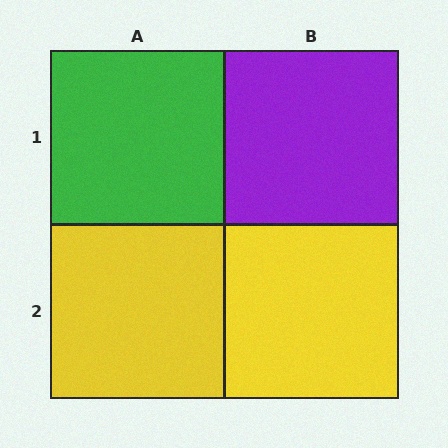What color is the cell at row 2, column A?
Yellow.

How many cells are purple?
1 cell is purple.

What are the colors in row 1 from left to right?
Green, purple.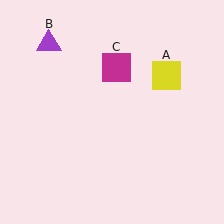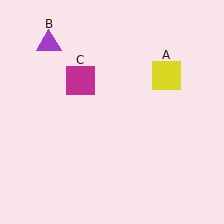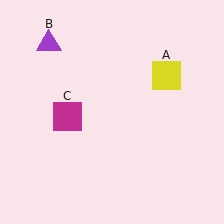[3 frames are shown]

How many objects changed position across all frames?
1 object changed position: magenta square (object C).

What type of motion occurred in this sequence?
The magenta square (object C) rotated counterclockwise around the center of the scene.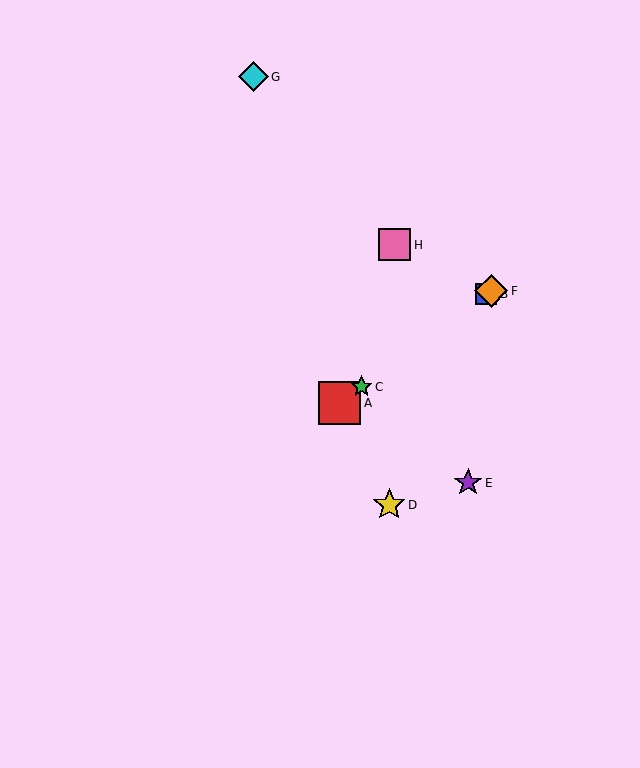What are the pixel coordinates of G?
Object G is at (253, 77).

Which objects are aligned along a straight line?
Objects A, B, C, F are aligned along a straight line.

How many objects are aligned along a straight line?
4 objects (A, B, C, F) are aligned along a straight line.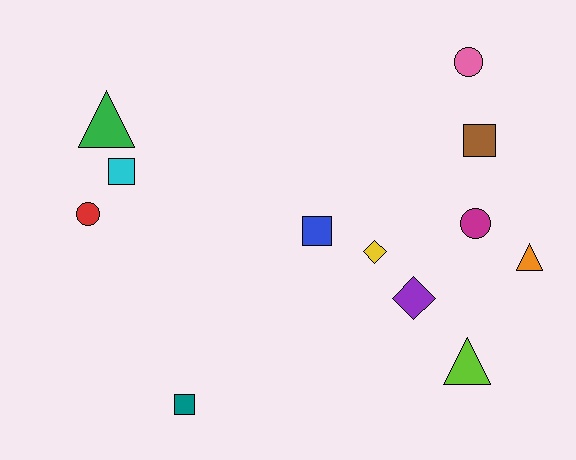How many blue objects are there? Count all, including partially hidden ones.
There is 1 blue object.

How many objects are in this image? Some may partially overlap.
There are 12 objects.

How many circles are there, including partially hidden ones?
There are 3 circles.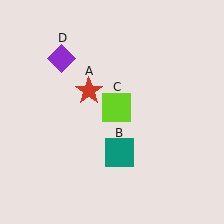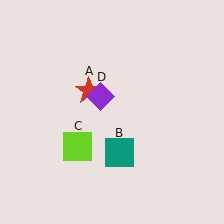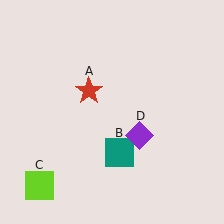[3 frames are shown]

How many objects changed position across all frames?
2 objects changed position: lime square (object C), purple diamond (object D).